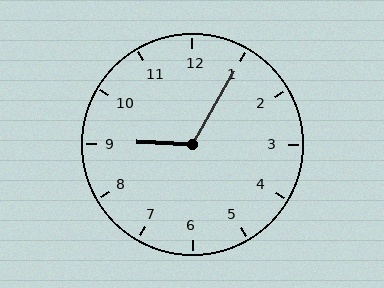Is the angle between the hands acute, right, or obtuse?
It is obtuse.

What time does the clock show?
9:05.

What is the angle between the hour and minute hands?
Approximately 118 degrees.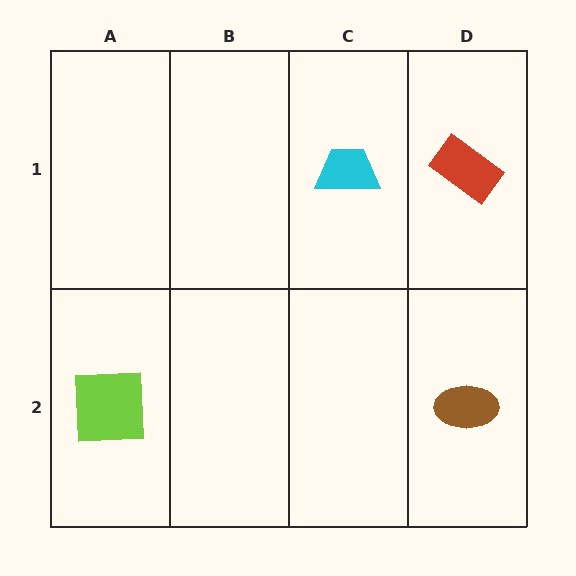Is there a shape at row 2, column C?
No, that cell is empty.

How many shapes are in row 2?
2 shapes.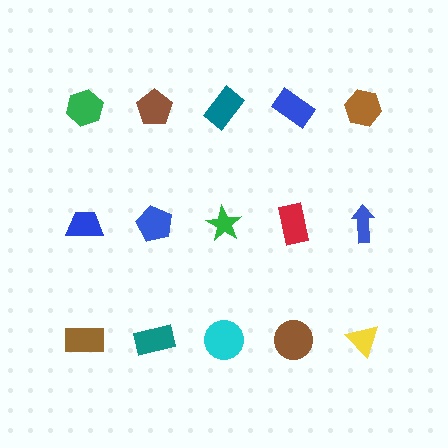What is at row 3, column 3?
A cyan circle.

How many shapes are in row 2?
5 shapes.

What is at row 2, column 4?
A red rectangle.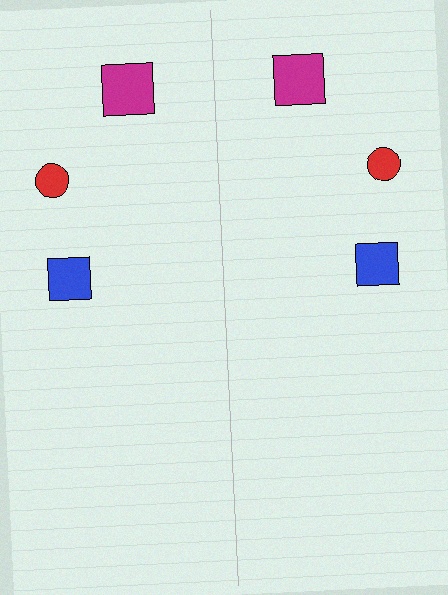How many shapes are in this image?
There are 6 shapes in this image.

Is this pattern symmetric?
Yes, this pattern has bilateral (reflection) symmetry.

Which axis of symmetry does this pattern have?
The pattern has a vertical axis of symmetry running through the center of the image.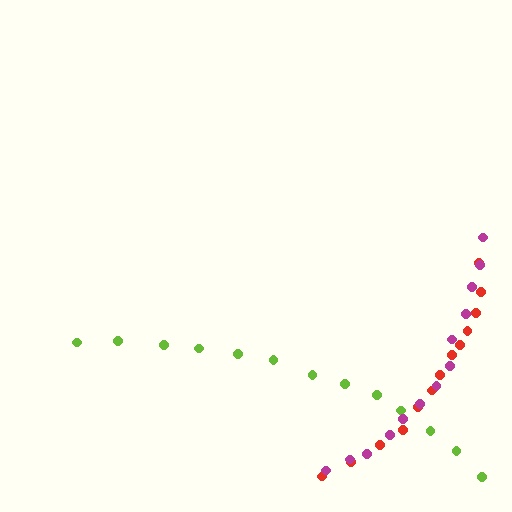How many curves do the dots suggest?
There are 3 distinct paths.